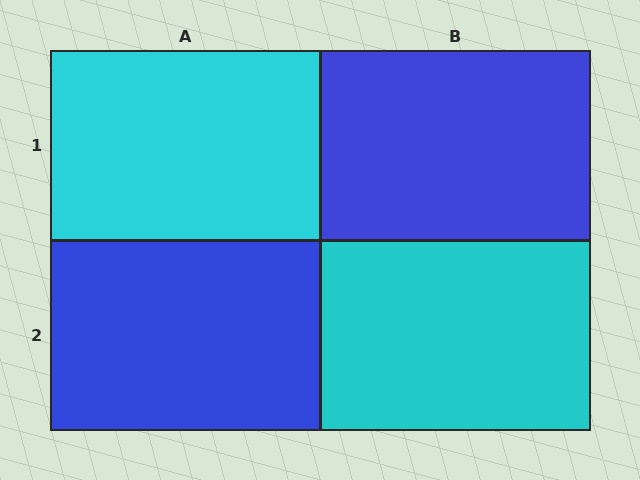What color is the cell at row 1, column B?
Blue.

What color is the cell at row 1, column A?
Cyan.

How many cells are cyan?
2 cells are cyan.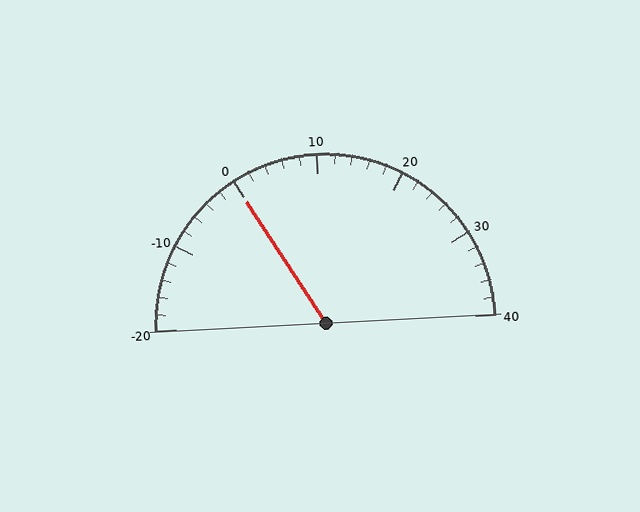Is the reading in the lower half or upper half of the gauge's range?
The reading is in the lower half of the range (-20 to 40).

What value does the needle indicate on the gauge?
The needle indicates approximately 0.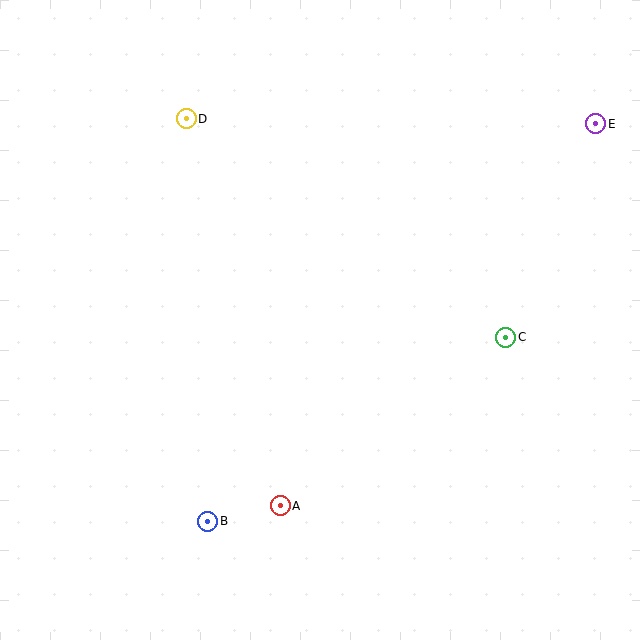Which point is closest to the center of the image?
Point C at (506, 337) is closest to the center.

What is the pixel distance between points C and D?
The distance between C and D is 387 pixels.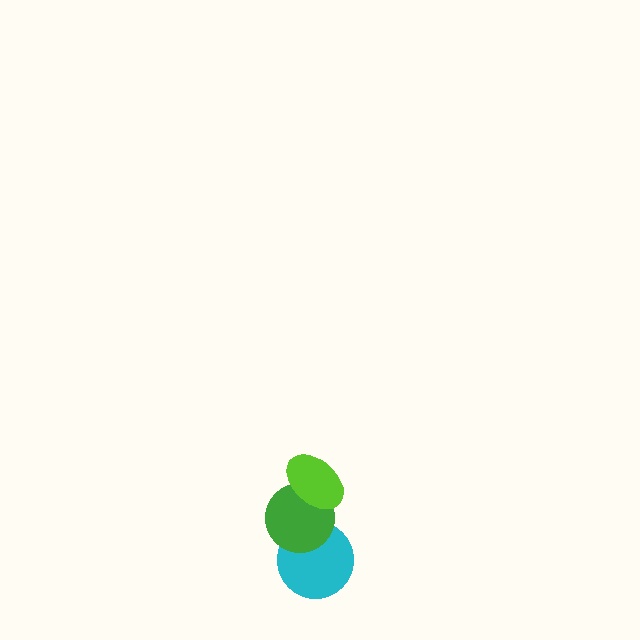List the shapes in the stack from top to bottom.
From top to bottom: the lime ellipse, the green circle, the cyan circle.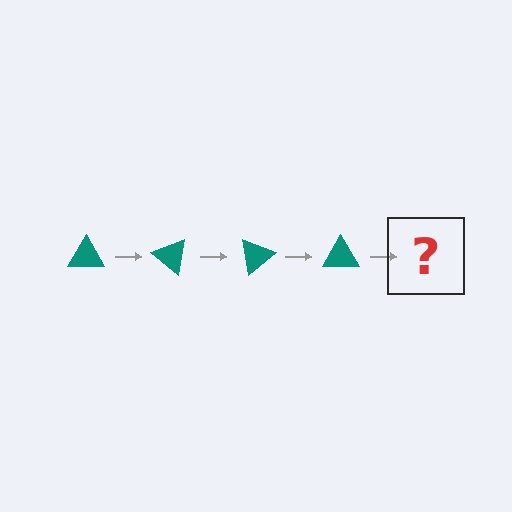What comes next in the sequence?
The next element should be a teal triangle rotated 160 degrees.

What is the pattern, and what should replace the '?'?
The pattern is that the triangle rotates 40 degrees each step. The '?' should be a teal triangle rotated 160 degrees.